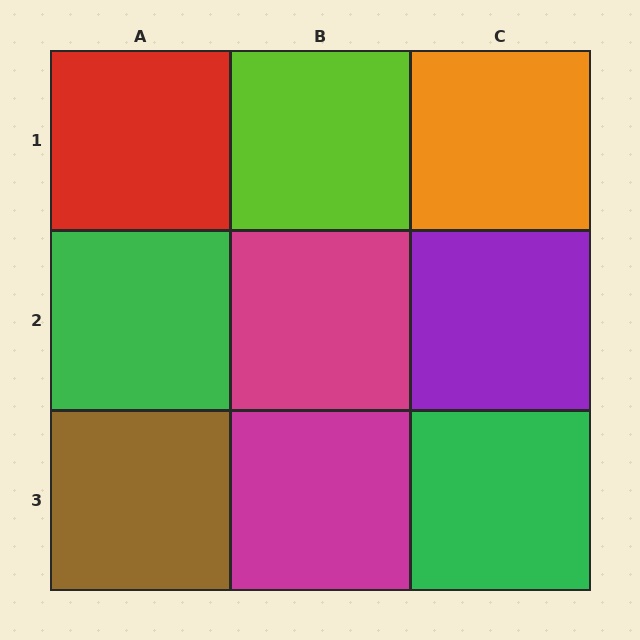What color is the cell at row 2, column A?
Green.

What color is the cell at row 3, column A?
Brown.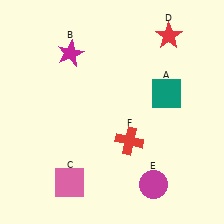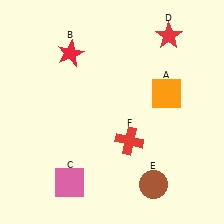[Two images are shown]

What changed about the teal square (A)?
In Image 1, A is teal. In Image 2, it changed to orange.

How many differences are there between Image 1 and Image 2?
There are 3 differences between the two images.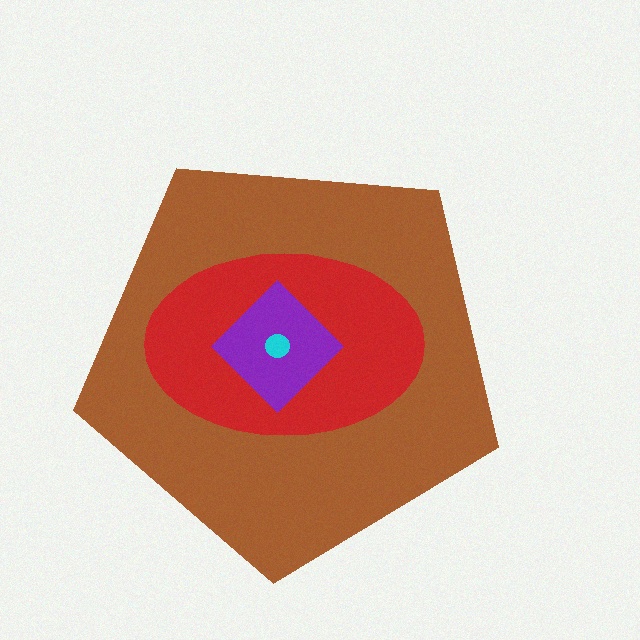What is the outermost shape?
The brown pentagon.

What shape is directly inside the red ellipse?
The purple diamond.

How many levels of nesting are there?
4.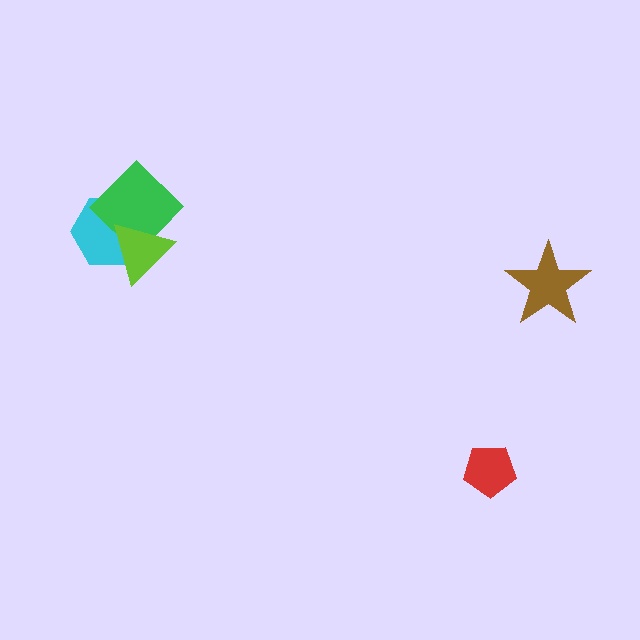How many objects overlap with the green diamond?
2 objects overlap with the green diamond.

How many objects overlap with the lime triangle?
2 objects overlap with the lime triangle.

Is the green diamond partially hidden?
Yes, it is partially covered by another shape.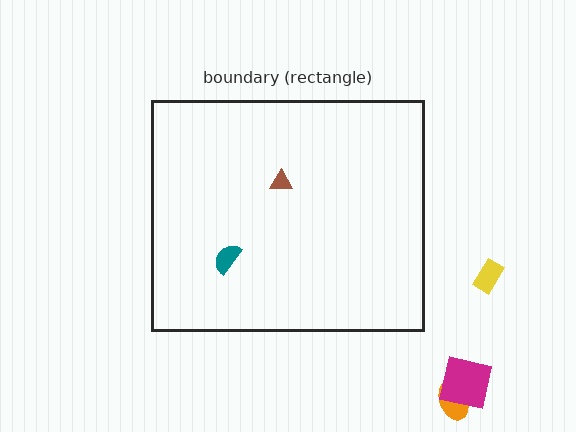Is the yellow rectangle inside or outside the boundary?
Outside.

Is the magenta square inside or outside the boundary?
Outside.